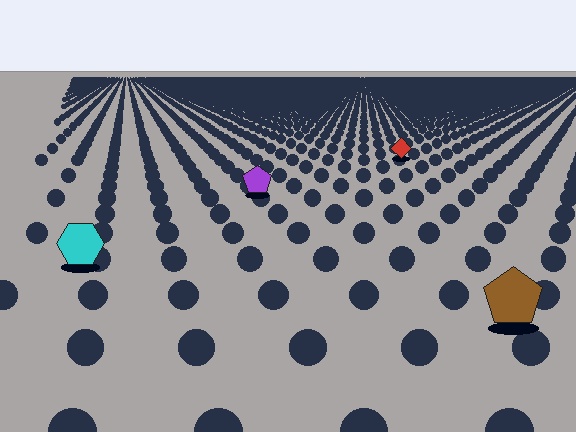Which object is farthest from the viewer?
The red diamond is farthest from the viewer. It appears smaller and the ground texture around it is denser.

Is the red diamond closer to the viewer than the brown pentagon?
No. The brown pentagon is closer — you can tell from the texture gradient: the ground texture is coarser near it.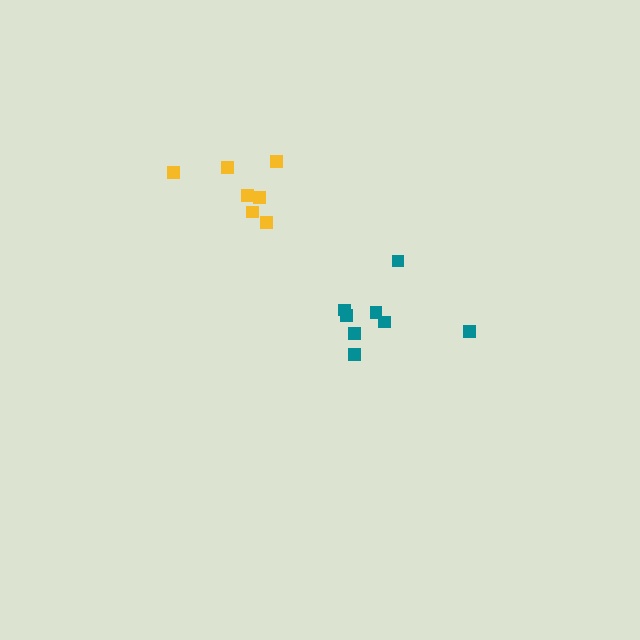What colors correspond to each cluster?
The clusters are colored: yellow, teal.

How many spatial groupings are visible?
There are 2 spatial groupings.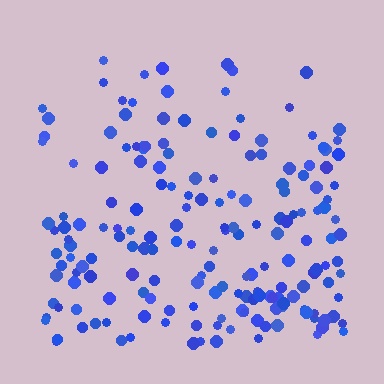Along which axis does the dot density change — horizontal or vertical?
Vertical.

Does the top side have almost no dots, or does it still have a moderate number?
Still a moderate number, just noticeably fewer than the bottom.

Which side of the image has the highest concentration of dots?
The bottom.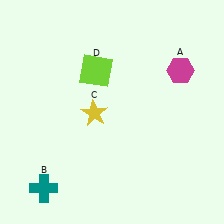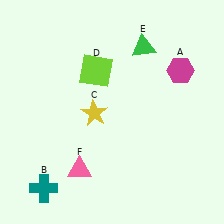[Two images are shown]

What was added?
A green triangle (E), a pink triangle (F) were added in Image 2.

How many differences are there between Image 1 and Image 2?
There are 2 differences between the two images.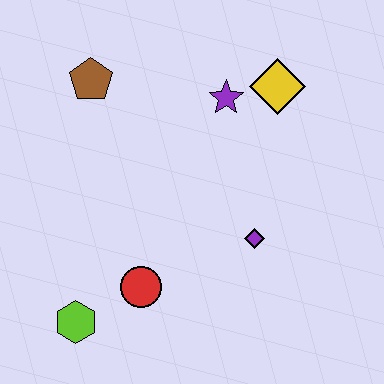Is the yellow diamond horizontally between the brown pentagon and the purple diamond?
No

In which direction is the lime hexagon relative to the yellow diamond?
The lime hexagon is below the yellow diamond.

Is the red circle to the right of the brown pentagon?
Yes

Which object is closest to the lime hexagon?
The red circle is closest to the lime hexagon.